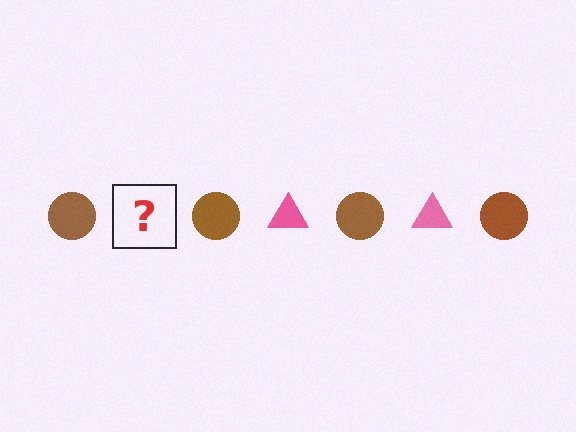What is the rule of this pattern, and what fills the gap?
The rule is that the pattern alternates between brown circle and pink triangle. The gap should be filled with a pink triangle.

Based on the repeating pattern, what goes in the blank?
The blank should be a pink triangle.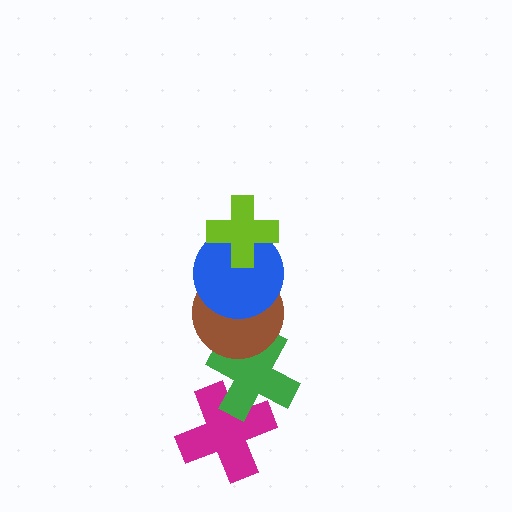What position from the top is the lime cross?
The lime cross is 1st from the top.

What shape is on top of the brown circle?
The blue circle is on top of the brown circle.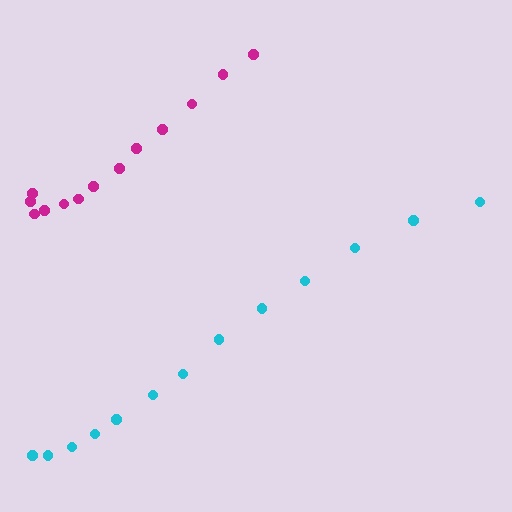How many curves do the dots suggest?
There are 2 distinct paths.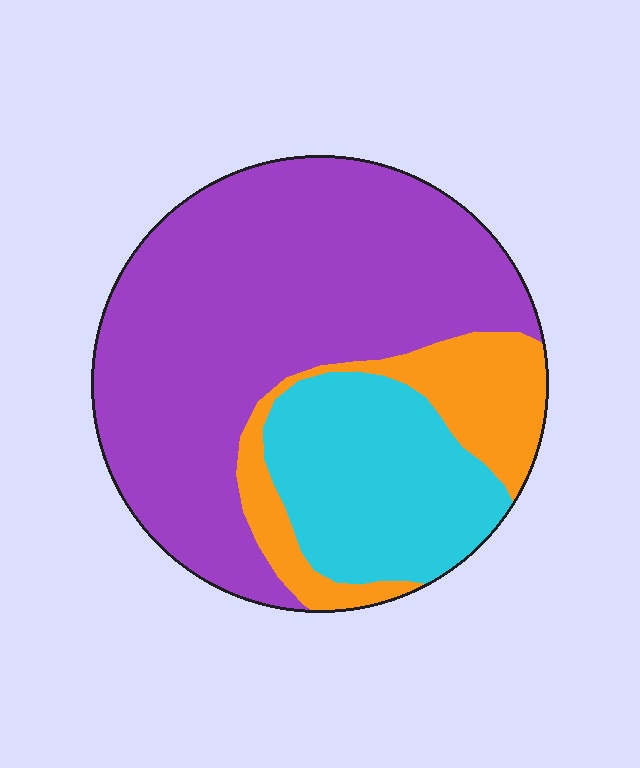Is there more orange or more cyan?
Cyan.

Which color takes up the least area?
Orange, at roughly 15%.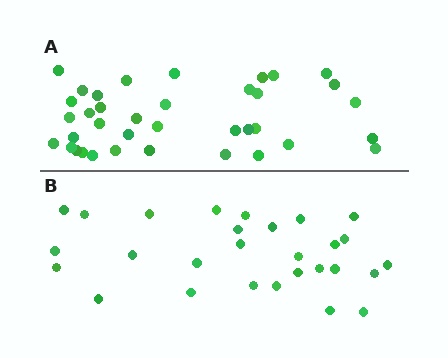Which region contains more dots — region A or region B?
Region A (the top region) has more dots.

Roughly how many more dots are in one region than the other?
Region A has roughly 8 or so more dots than region B.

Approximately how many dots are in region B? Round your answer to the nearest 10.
About 30 dots. (The exact count is 28, which rounds to 30.)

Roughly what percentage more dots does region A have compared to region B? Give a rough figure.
About 30% more.